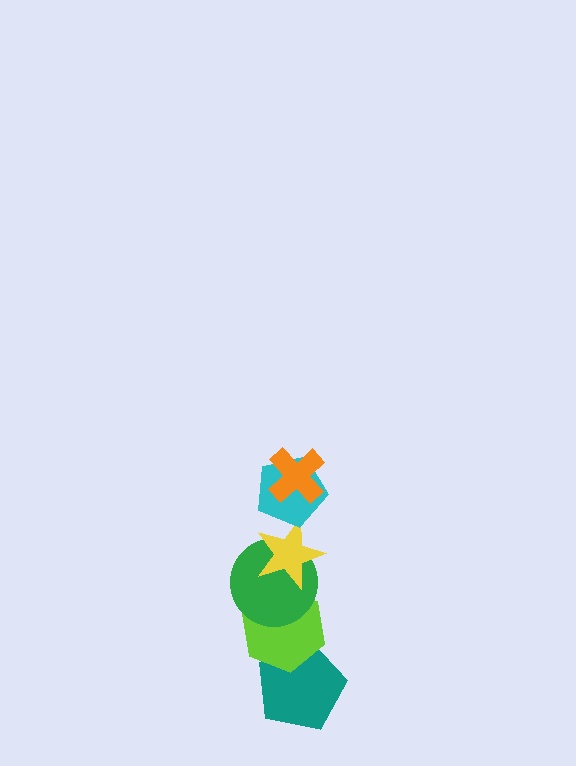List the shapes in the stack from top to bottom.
From top to bottom: the orange cross, the cyan pentagon, the yellow star, the green circle, the lime hexagon, the teal pentagon.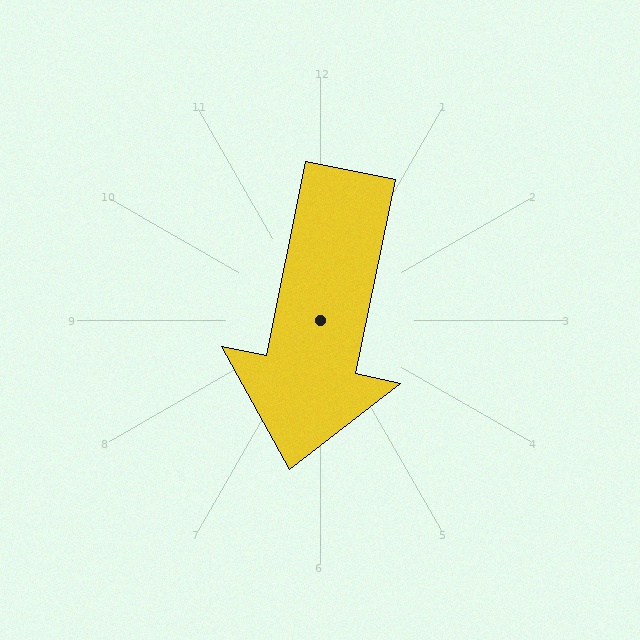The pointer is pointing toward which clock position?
Roughly 6 o'clock.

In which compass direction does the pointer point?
South.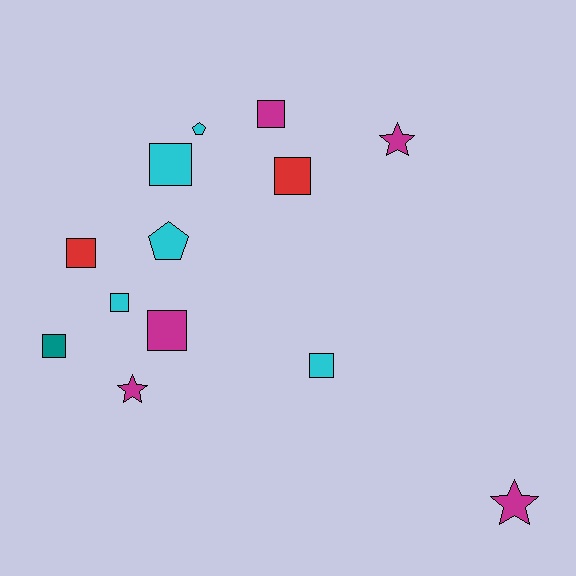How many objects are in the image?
There are 13 objects.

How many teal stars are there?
There are no teal stars.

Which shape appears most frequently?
Square, with 8 objects.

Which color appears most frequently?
Cyan, with 5 objects.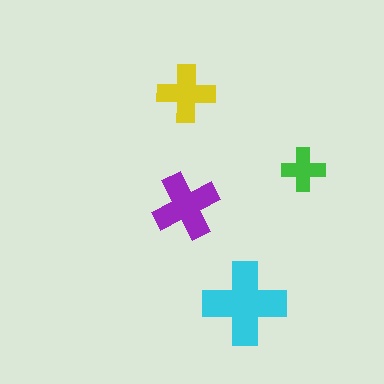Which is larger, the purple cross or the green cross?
The purple one.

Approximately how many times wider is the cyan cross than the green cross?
About 2 times wider.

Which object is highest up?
The yellow cross is topmost.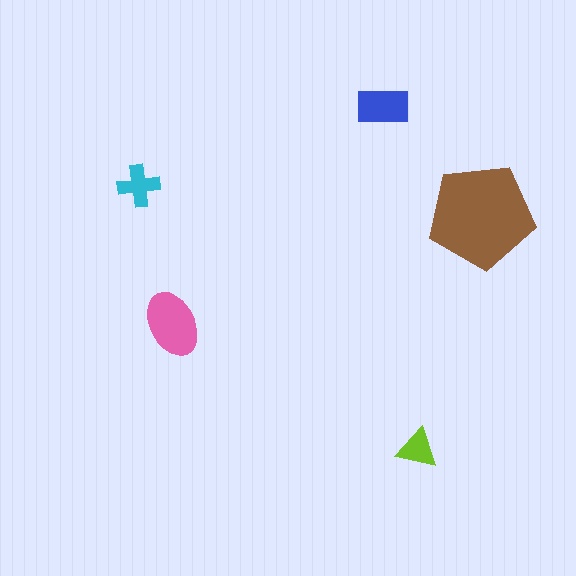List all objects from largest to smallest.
The brown pentagon, the pink ellipse, the blue rectangle, the cyan cross, the lime triangle.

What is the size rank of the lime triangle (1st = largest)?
5th.